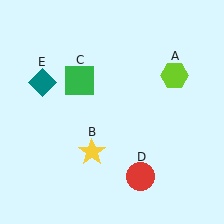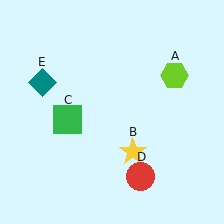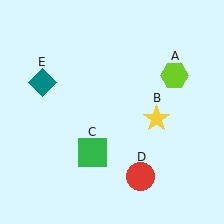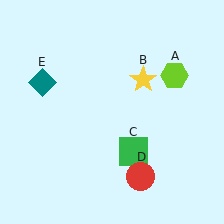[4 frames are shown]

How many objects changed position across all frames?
2 objects changed position: yellow star (object B), green square (object C).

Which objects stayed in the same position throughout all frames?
Lime hexagon (object A) and red circle (object D) and teal diamond (object E) remained stationary.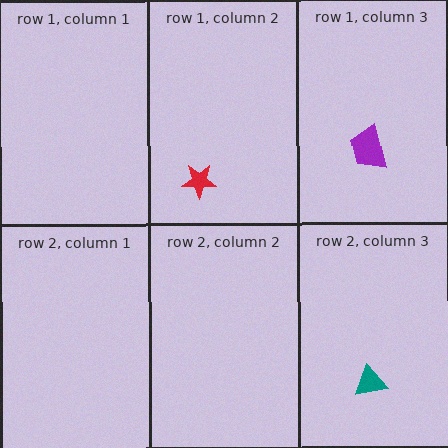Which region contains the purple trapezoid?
The row 1, column 3 region.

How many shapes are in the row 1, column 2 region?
1.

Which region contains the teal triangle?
The row 2, column 3 region.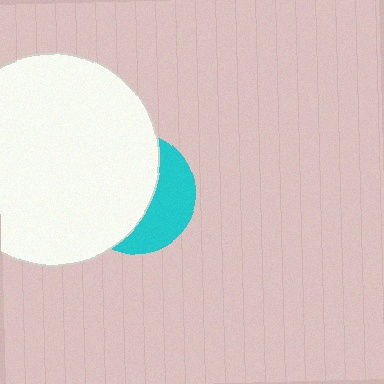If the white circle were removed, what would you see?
You would see the complete cyan circle.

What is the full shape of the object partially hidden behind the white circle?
The partially hidden object is a cyan circle.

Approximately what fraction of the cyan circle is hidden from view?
Roughly 62% of the cyan circle is hidden behind the white circle.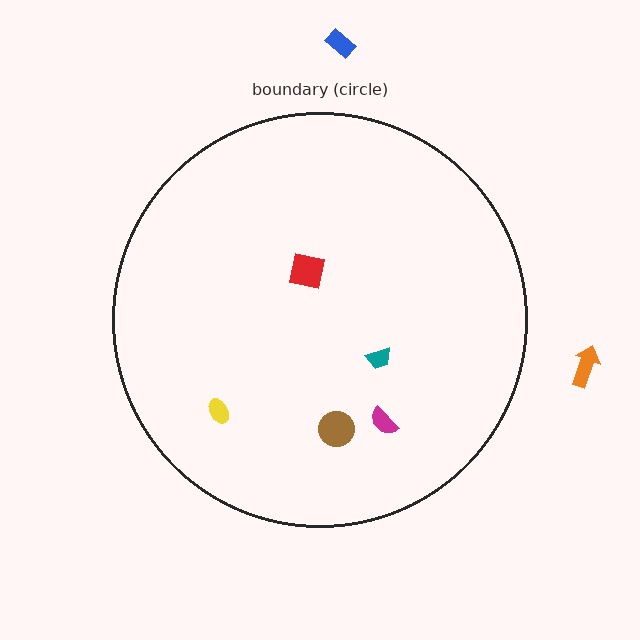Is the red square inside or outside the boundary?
Inside.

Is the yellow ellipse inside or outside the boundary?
Inside.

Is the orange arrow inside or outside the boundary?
Outside.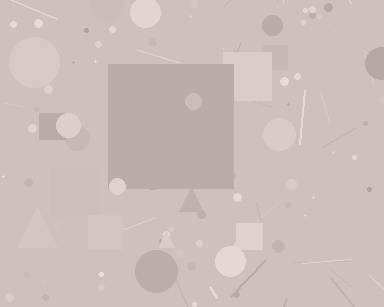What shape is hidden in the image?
A square is hidden in the image.